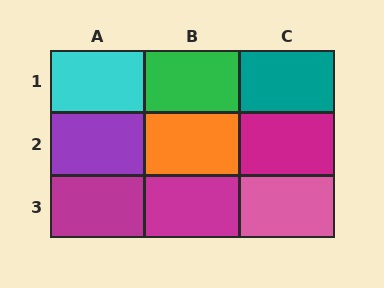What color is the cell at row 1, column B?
Green.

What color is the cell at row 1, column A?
Cyan.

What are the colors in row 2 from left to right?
Purple, orange, magenta.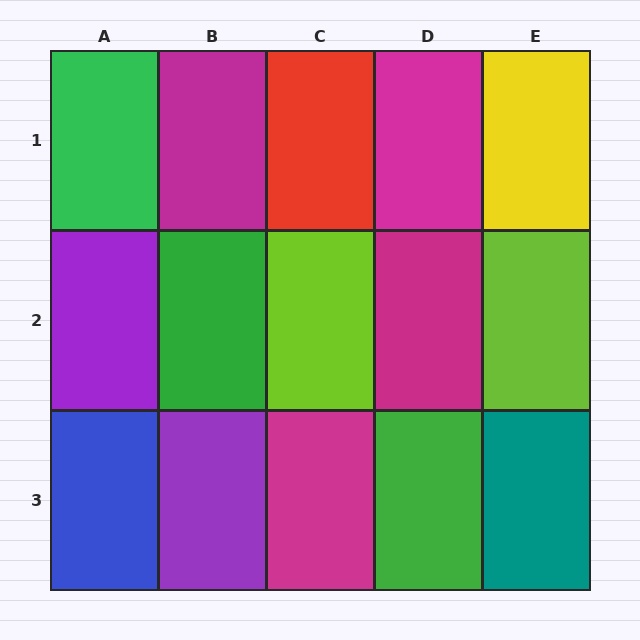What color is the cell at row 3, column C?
Magenta.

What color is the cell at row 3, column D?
Green.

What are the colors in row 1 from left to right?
Green, magenta, red, magenta, yellow.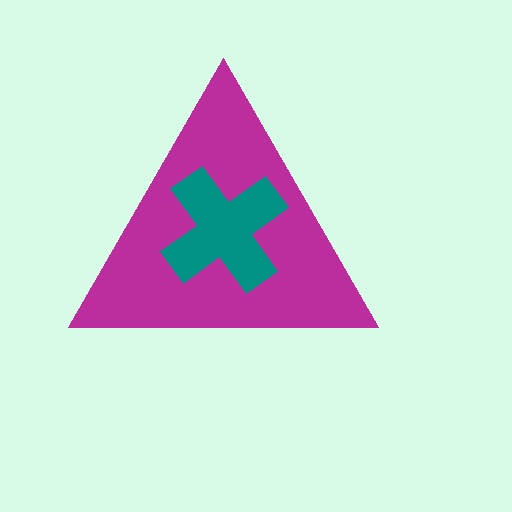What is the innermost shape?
The teal cross.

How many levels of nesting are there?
2.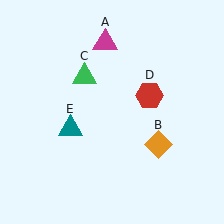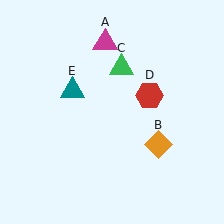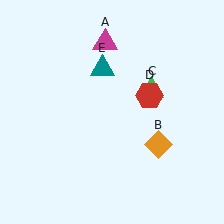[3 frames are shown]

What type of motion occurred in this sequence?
The green triangle (object C), teal triangle (object E) rotated clockwise around the center of the scene.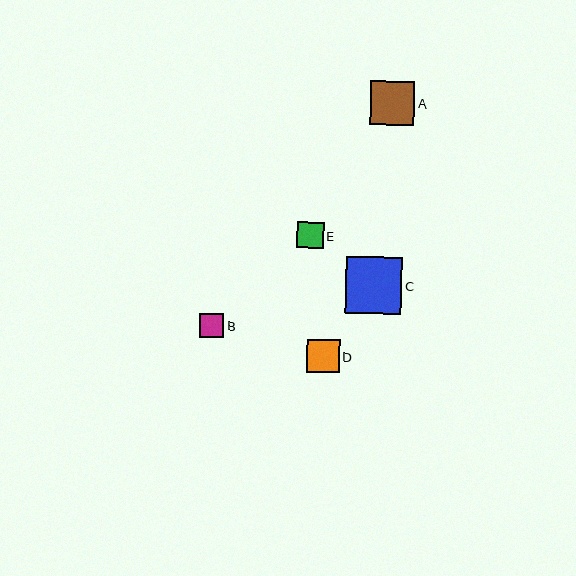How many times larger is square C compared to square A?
Square C is approximately 1.3 times the size of square A.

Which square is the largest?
Square C is the largest with a size of approximately 57 pixels.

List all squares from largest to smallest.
From largest to smallest: C, A, D, E, B.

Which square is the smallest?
Square B is the smallest with a size of approximately 24 pixels.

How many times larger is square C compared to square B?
Square C is approximately 2.4 times the size of square B.